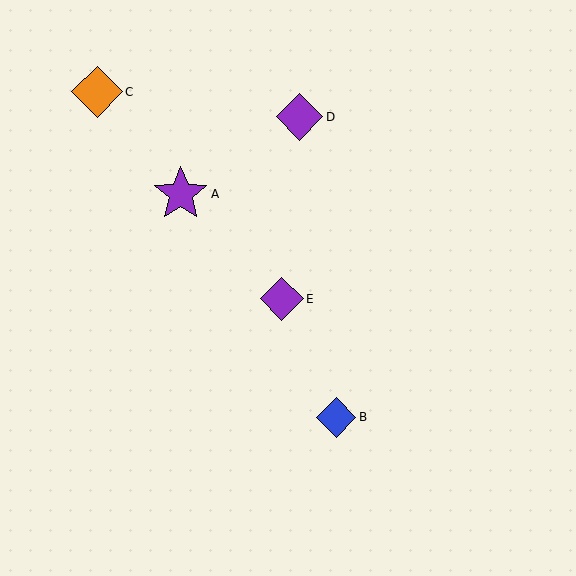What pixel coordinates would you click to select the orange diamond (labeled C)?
Click at (97, 92) to select the orange diamond C.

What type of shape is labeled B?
Shape B is a blue diamond.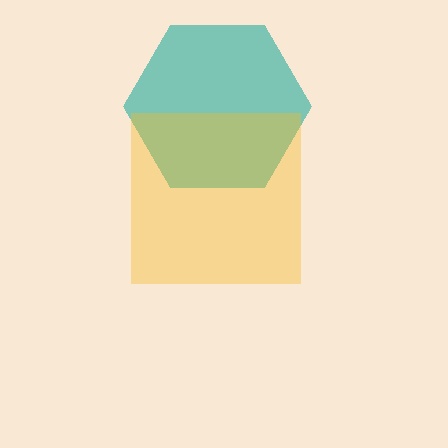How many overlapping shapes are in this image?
There are 2 overlapping shapes in the image.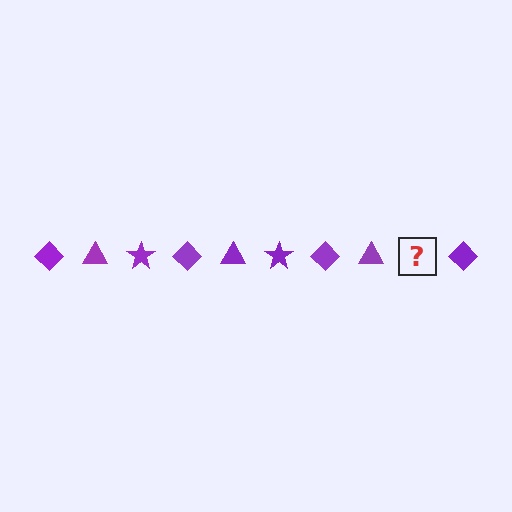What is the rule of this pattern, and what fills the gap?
The rule is that the pattern cycles through diamond, triangle, star shapes in purple. The gap should be filled with a purple star.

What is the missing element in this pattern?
The missing element is a purple star.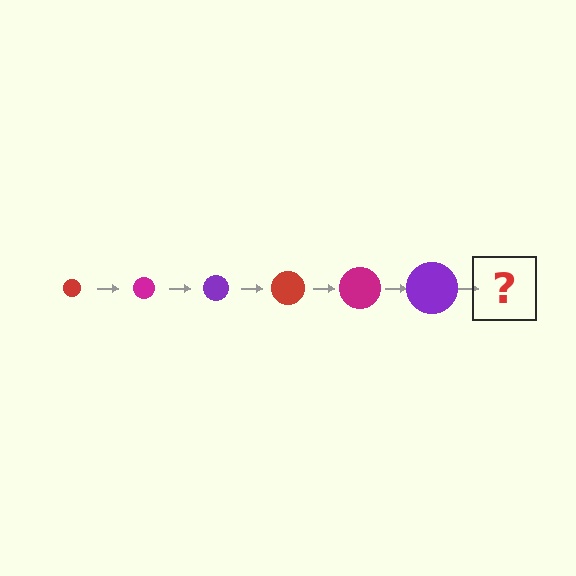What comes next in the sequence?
The next element should be a red circle, larger than the previous one.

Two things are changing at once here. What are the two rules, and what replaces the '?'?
The two rules are that the circle grows larger each step and the color cycles through red, magenta, and purple. The '?' should be a red circle, larger than the previous one.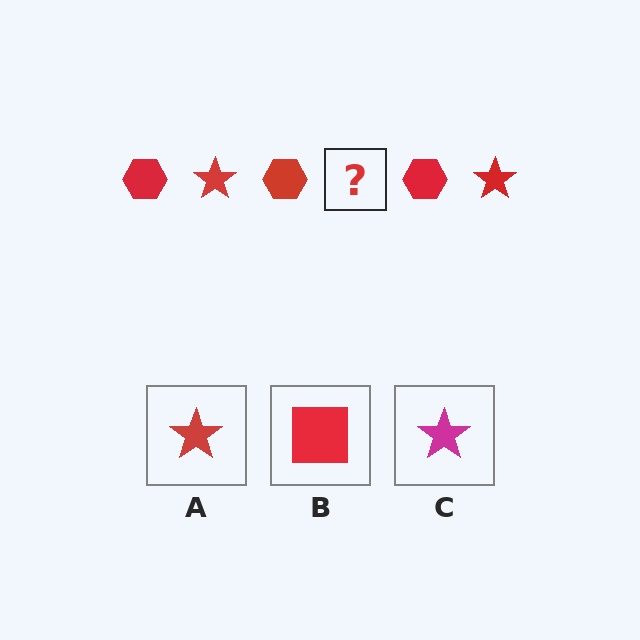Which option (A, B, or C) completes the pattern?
A.